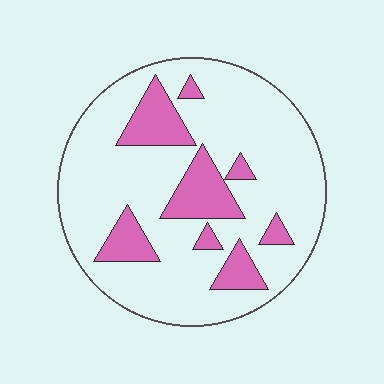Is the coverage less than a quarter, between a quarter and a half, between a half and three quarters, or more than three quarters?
Less than a quarter.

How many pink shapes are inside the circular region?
8.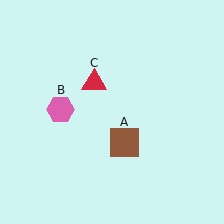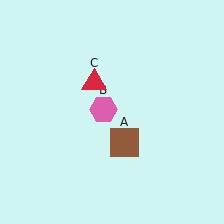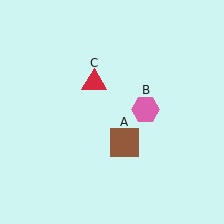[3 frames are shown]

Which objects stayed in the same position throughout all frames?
Brown square (object A) and red triangle (object C) remained stationary.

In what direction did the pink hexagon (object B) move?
The pink hexagon (object B) moved right.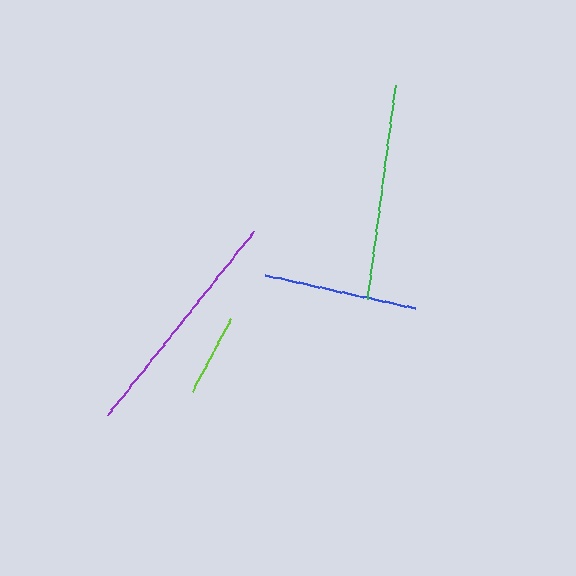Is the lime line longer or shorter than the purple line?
The purple line is longer than the lime line.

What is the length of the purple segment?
The purple segment is approximately 235 pixels long.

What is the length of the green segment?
The green segment is approximately 216 pixels long.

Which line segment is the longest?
The purple line is the longest at approximately 235 pixels.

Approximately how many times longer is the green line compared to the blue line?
The green line is approximately 1.4 times the length of the blue line.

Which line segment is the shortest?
The lime line is the shortest at approximately 82 pixels.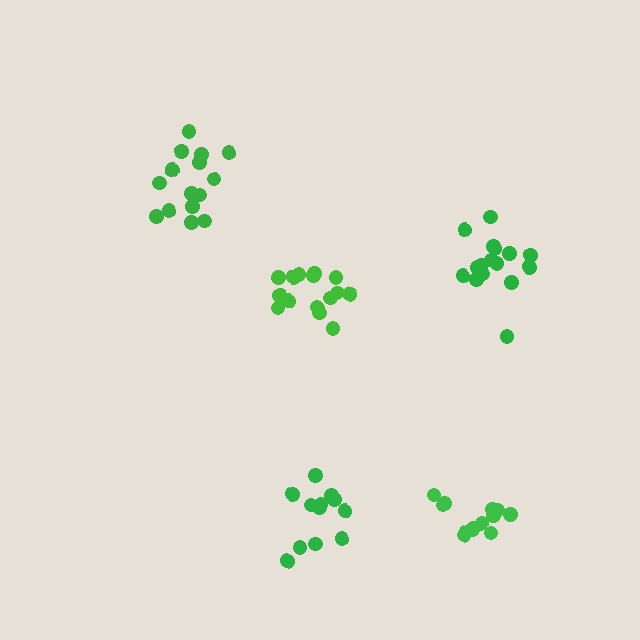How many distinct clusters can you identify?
There are 5 distinct clusters.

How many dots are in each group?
Group 1: 15 dots, Group 2: 16 dots, Group 3: 12 dots, Group 4: 16 dots, Group 5: 13 dots (72 total).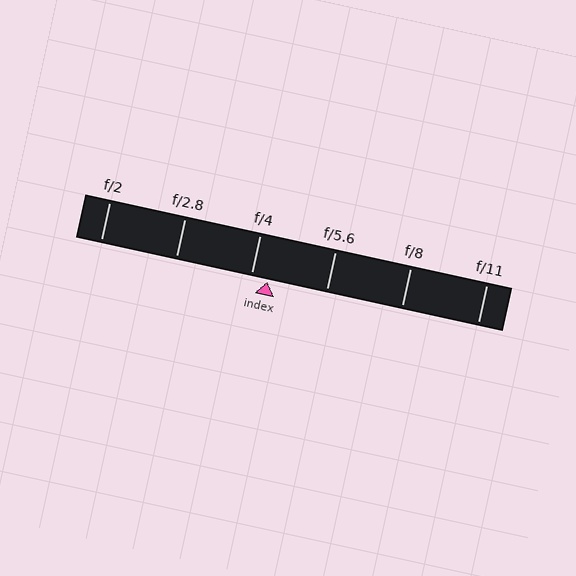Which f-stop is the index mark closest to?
The index mark is closest to f/4.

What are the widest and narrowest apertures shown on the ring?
The widest aperture shown is f/2 and the narrowest is f/11.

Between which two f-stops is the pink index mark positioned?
The index mark is between f/4 and f/5.6.